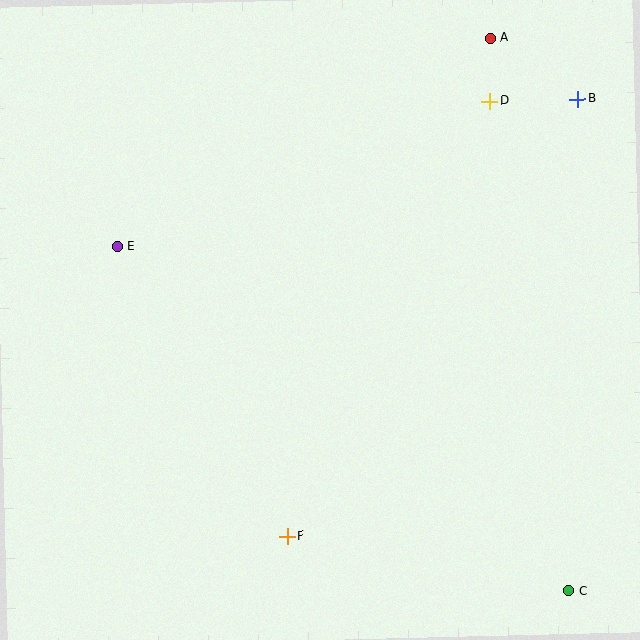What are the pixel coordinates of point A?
Point A is at (490, 38).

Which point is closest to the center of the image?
Point E at (117, 246) is closest to the center.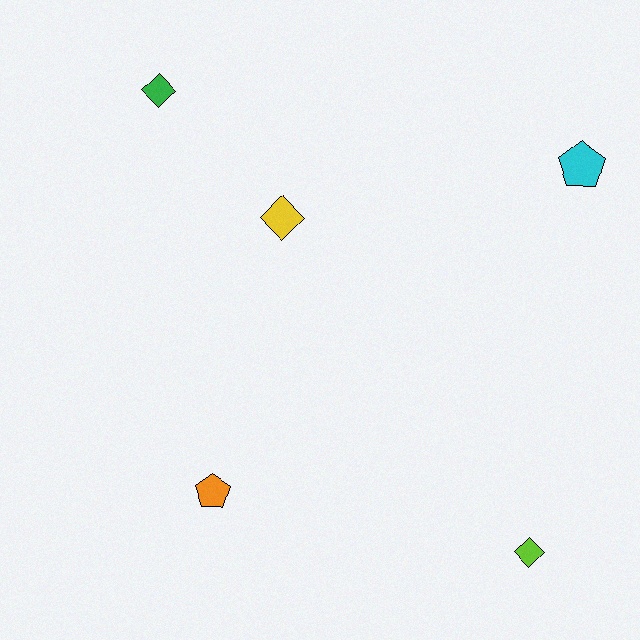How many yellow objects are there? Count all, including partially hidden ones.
There is 1 yellow object.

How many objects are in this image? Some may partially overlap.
There are 5 objects.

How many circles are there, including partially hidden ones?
There are no circles.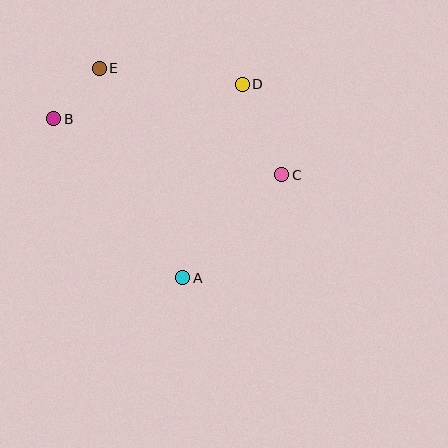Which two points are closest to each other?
Points B and E are closest to each other.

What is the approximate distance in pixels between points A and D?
The distance between A and D is approximately 202 pixels.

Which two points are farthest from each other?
Points B and C are farthest from each other.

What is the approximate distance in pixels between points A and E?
The distance between A and E is approximately 225 pixels.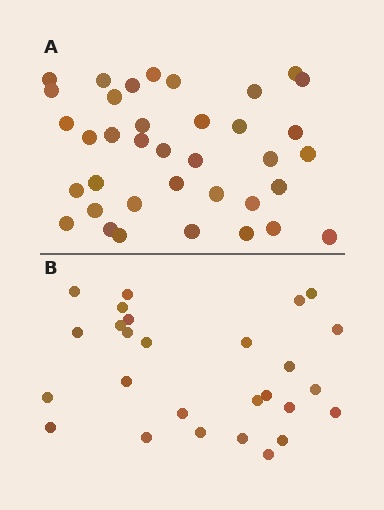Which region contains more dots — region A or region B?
Region A (the top region) has more dots.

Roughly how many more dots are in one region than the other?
Region A has roughly 10 or so more dots than region B.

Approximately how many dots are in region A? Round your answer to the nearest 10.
About 40 dots. (The exact count is 37, which rounds to 40.)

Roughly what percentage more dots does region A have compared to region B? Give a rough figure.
About 35% more.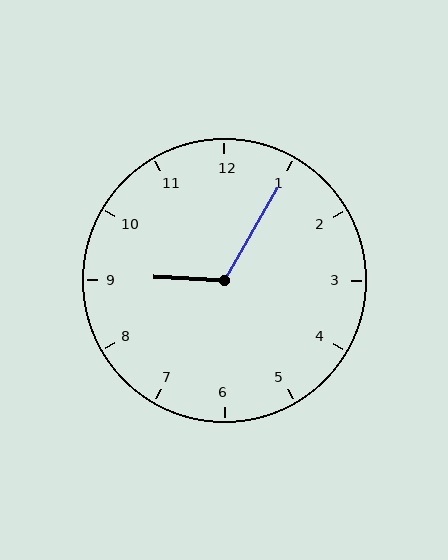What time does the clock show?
9:05.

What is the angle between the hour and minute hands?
Approximately 118 degrees.